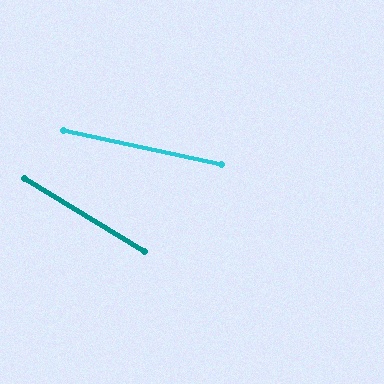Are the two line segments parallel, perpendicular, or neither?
Neither parallel nor perpendicular — they differ by about 19°.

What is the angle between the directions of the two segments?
Approximately 19 degrees.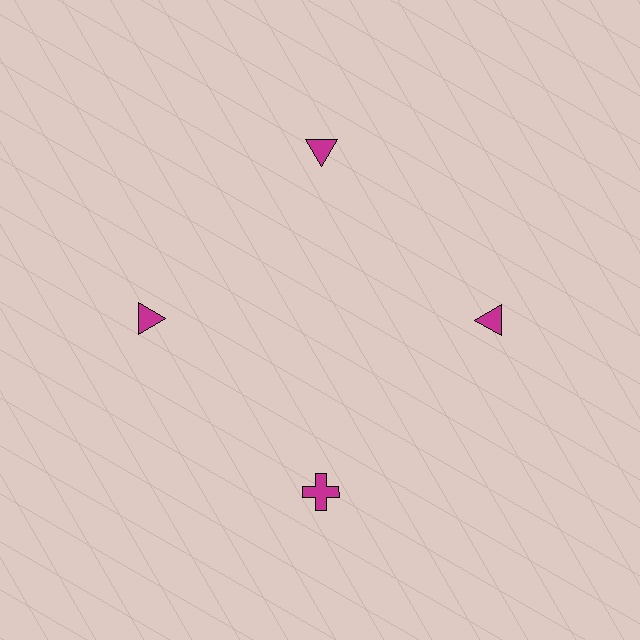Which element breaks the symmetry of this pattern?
The magenta cross at roughly the 6 o'clock position breaks the symmetry. All other shapes are magenta triangles.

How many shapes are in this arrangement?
There are 4 shapes arranged in a ring pattern.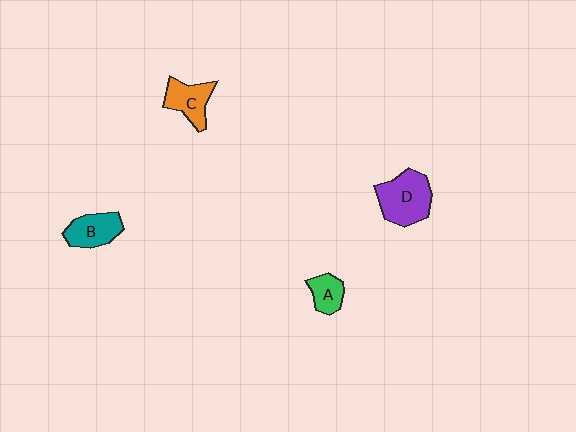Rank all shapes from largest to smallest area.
From largest to smallest: D (purple), B (teal), C (orange), A (green).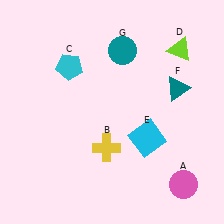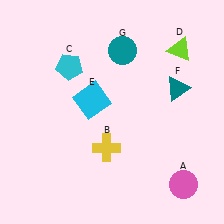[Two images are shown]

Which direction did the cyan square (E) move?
The cyan square (E) moved left.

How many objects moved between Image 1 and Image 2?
1 object moved between the two images.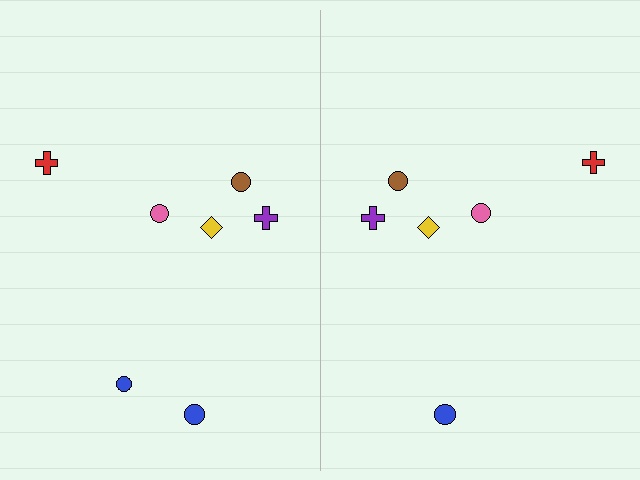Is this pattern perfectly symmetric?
No, the pattern is not perfectly symmetric. A blue circle is missing from the right side.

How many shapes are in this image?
There are 13 shapes in this image.